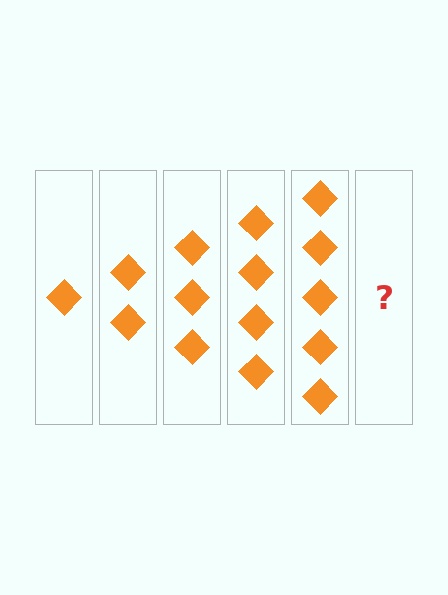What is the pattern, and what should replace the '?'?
The pattern is that each step adds one more diamond. The '?' should be 6 diamonds.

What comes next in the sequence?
The next element should be 6 diamonds.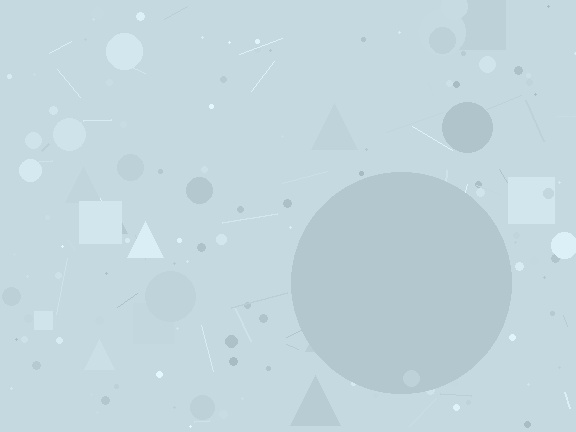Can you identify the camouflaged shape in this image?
The camouflaged shape is a circle.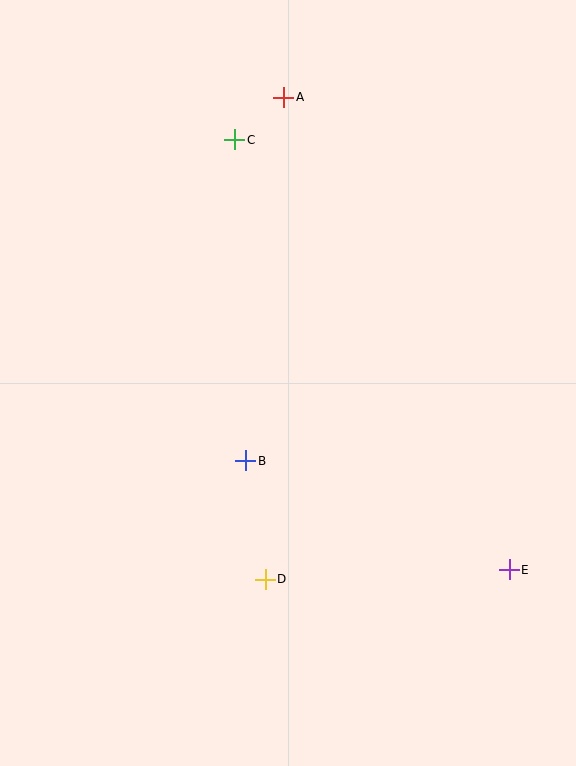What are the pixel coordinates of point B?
Point B is at (246, 461).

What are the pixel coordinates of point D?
Point D is at (265, 579).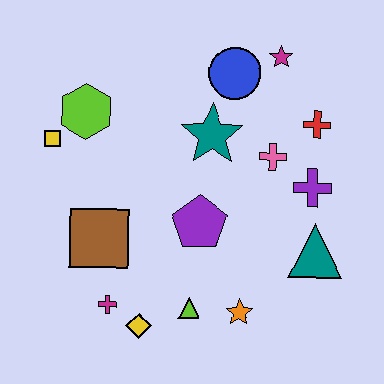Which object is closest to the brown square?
The magenta cross is closest to the brown square.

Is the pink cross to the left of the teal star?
No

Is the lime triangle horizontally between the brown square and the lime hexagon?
No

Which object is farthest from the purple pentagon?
The magenta star is farthest from the purple pentagon.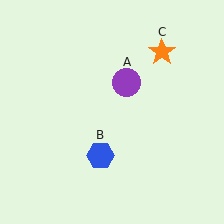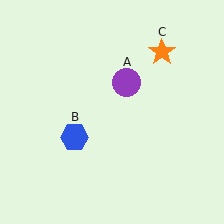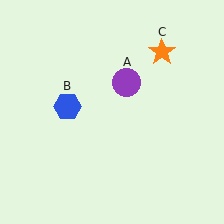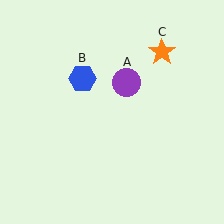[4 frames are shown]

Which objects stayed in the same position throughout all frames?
Purple circle (object A) and orange star (object C) remained stationary.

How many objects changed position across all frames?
1 object changed position: blue hexagon (object B).